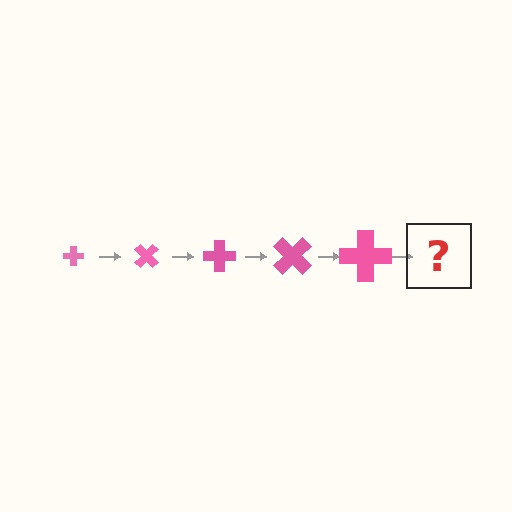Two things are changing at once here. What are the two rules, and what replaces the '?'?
The two rules are that the cross grows larger each step and it rotates 45 degrees each step. The '?' should be a cross, larger than the previous one and rotated 225 degrees from the start.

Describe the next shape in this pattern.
It should be a cross, larger than the previous one and rotated 225 degrees from the start.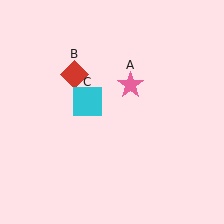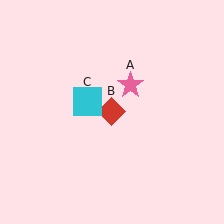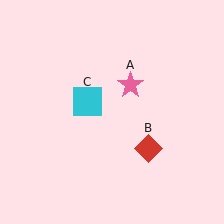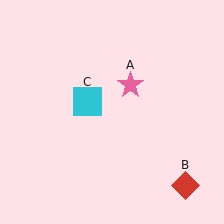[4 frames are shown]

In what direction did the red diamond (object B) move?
The red diamond (object B) moved down and to the right.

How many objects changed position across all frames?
1 object changed position: red diamond (object B).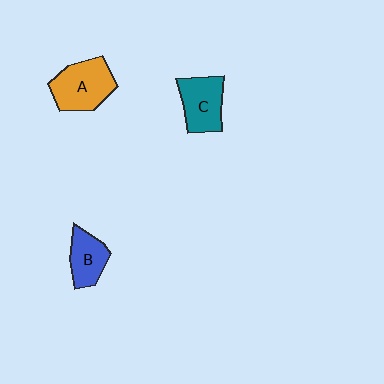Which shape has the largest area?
Shape A (orange).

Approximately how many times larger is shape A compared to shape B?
Approximately 1.5 times.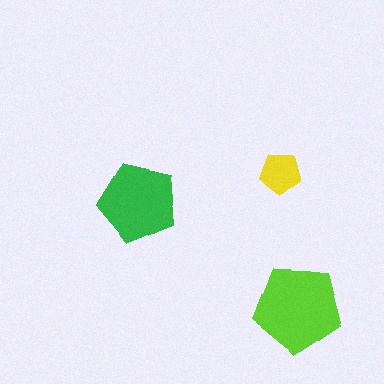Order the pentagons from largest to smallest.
the lime one, the green one, the yellow one.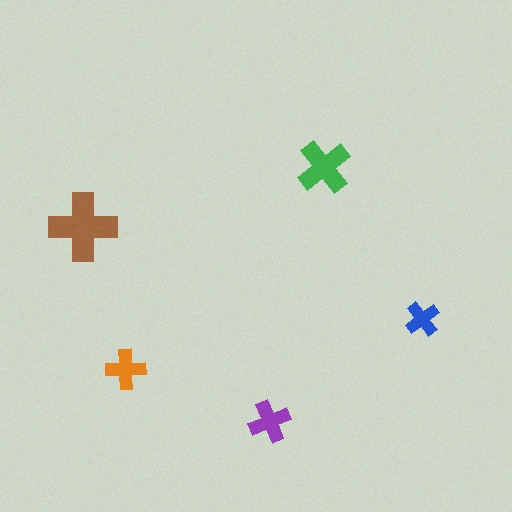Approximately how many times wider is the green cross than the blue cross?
About 1.5 times wider.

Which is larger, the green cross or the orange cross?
The green one.